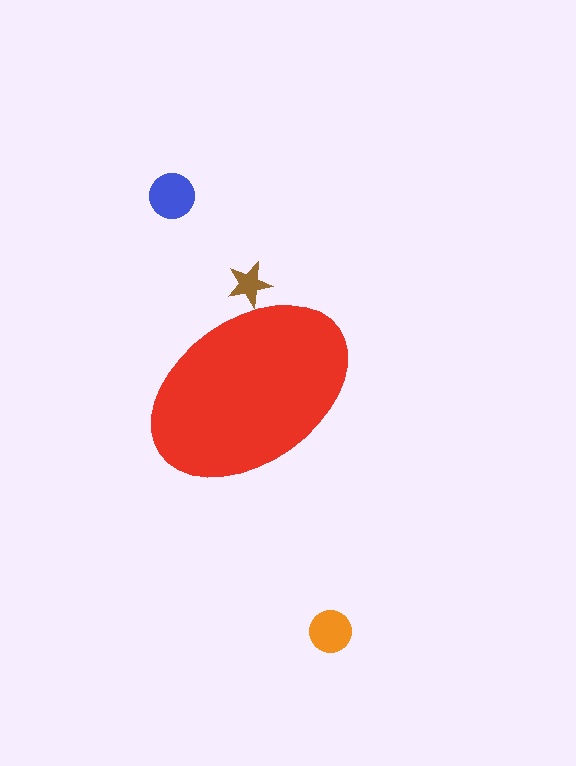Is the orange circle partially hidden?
No, the orange circle is fully visible.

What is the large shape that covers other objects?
A red ellipse.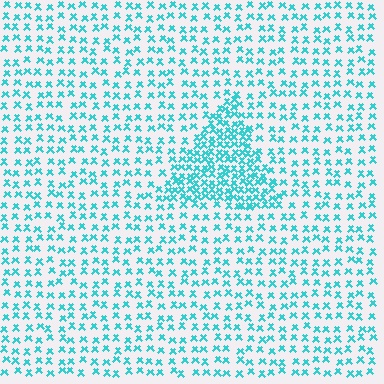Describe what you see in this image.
The image contains small cyan elements arranged at two different densities. A triangle-shaped region is visible where the elements are more densely packed than the surrounding area.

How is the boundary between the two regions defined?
The boundary is defined by a change in element density (approximately 2.2x ratio). All elements are the same color, size, and shape.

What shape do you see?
I see a triangle.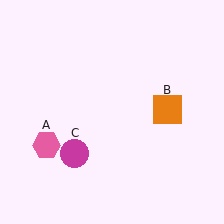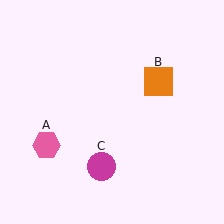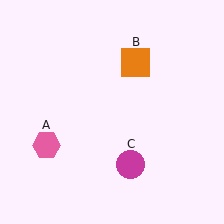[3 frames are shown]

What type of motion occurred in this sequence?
The orange square (object B), magenta circle (object C) rotated counterclockwise around the center of the scene.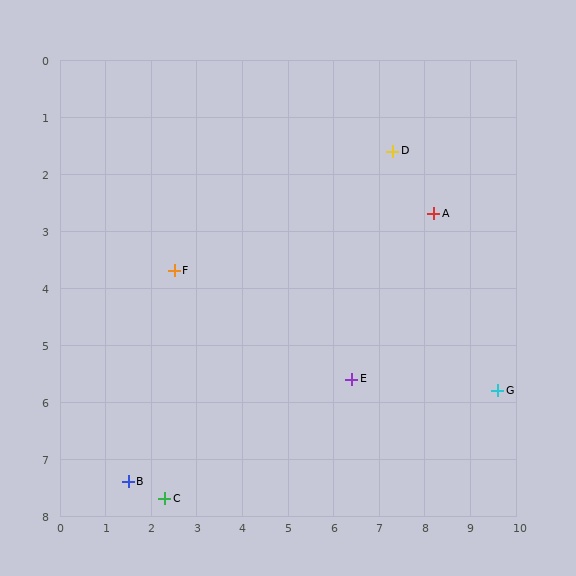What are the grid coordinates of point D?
Point D is at approximately (7.3, 1.6).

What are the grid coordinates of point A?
Point A is at approximately (8.2, 2.7).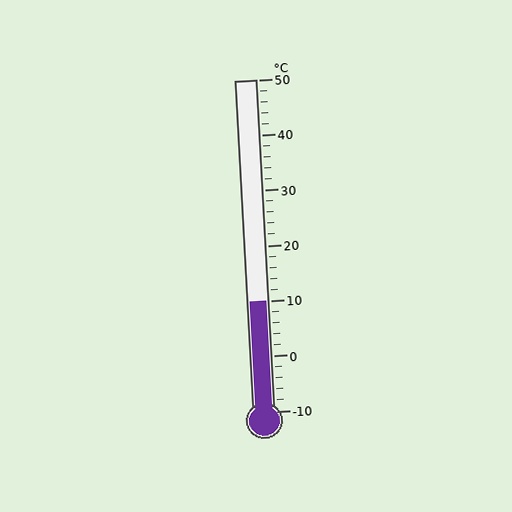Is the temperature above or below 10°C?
The temperature is at 10°C.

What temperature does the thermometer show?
The thermometer shows approximately 10°C.